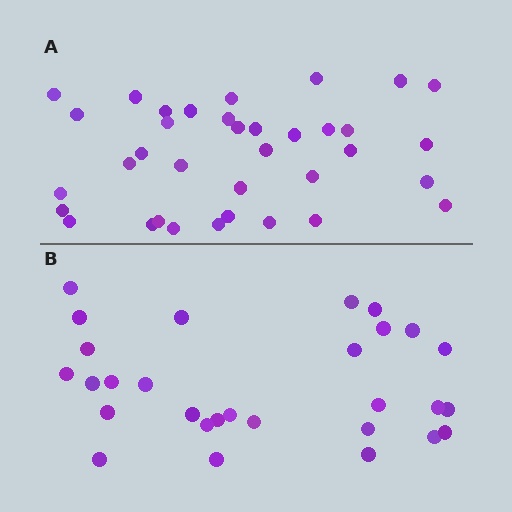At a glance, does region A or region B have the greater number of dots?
Region A (the top region) has more dots.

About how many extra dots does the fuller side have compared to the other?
Region A has roughly 8 or so more dots than region B.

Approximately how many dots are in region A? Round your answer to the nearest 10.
About 40 dots. (The exact count is 36, which rounds to 40.)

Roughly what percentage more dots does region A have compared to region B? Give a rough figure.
About 25% more.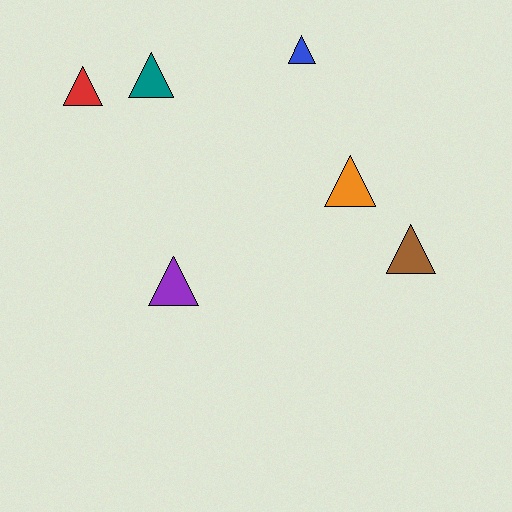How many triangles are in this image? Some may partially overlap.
There are 6 triangles.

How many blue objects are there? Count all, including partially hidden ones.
There is 1 blue object.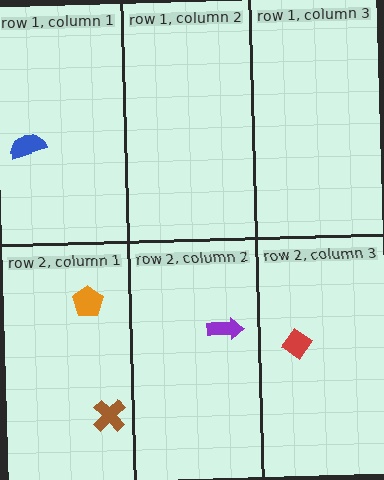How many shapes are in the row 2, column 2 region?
1.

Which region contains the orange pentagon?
The row 2, column 1 region.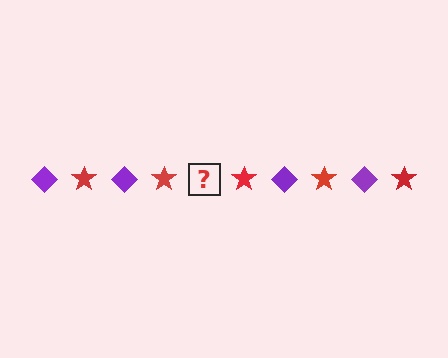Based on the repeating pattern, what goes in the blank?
The blank should be a purple diamond.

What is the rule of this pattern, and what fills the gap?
The rule is that the pattern alternates between purple diamond and red star. The gap should be filled with a purple diamond.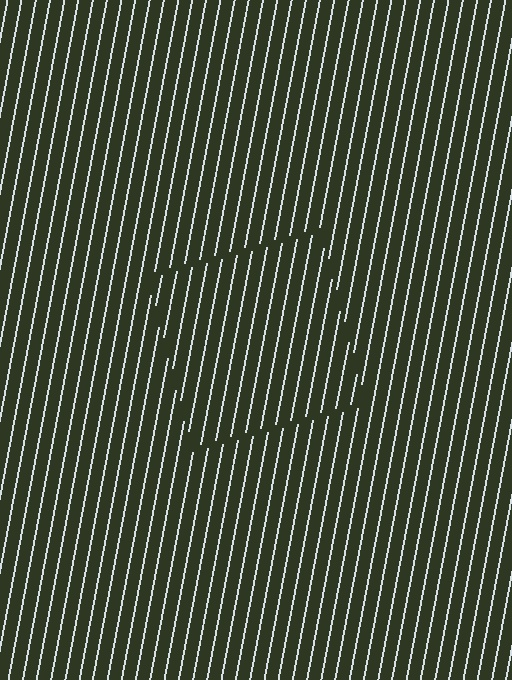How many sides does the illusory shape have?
4 sides — the line-ends trace a square.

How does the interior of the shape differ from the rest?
The interior of the shape contains the same grating, shifted by half a period — the contour is defined by the phase discontinuity where line-ends from the inner and outer gratings abut.